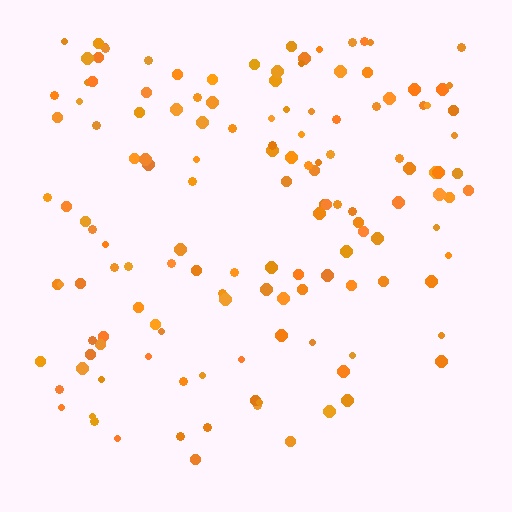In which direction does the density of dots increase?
From bottom to top, with the top side densest.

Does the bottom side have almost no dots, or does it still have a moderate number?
Still a moderate number, just noticeably fewer than the top.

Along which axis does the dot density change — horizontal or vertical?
Vertical.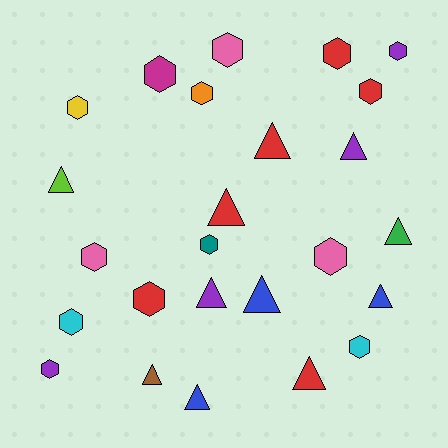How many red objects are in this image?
There are 6 red objects.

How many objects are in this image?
There are 25 objects.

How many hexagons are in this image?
There are 14 hexagons.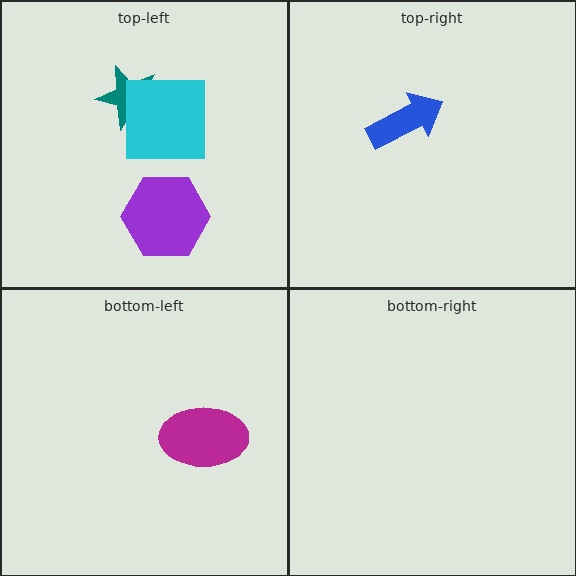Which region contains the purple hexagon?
The top-left region.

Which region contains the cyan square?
The top-left region.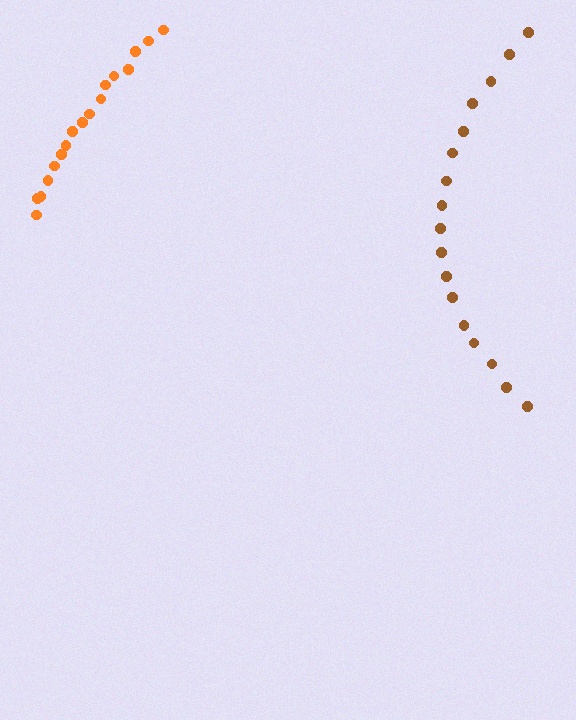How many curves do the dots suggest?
There are 2 distinct paths.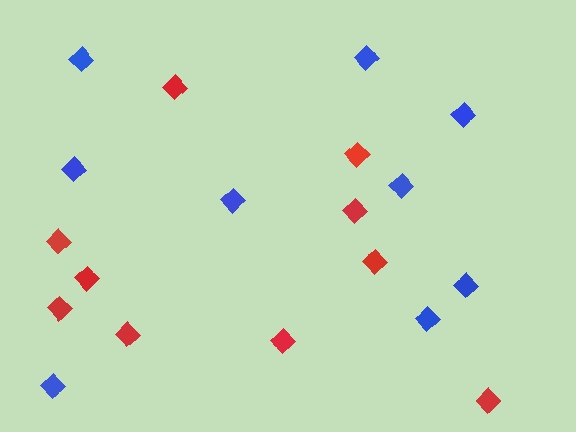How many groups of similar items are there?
There are 2 groups: one group of blue diamonds (9) and one group of red diamonds (10).